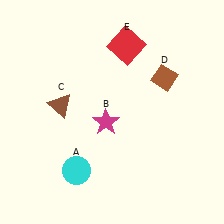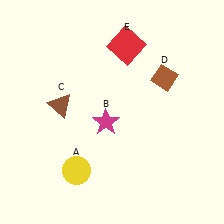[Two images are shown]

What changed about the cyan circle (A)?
In Image 1, A is cyan. In Image 2, it changed to yellow.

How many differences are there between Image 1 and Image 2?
There is 1 difference between the two images.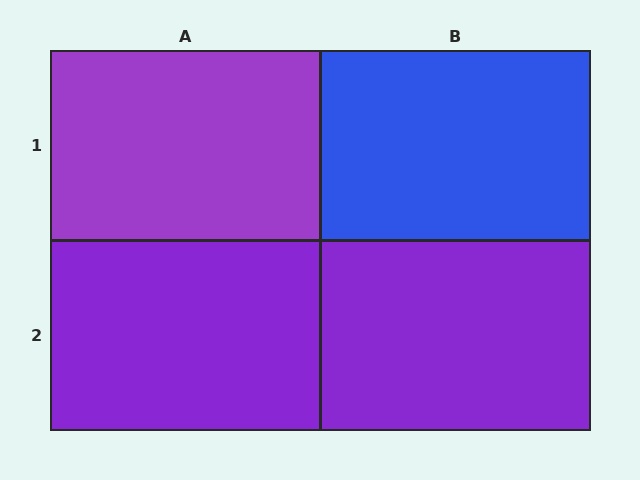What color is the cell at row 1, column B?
Blue.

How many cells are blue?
1 cell is blue.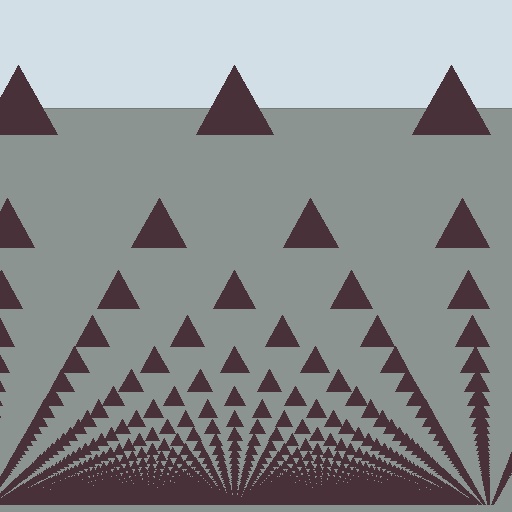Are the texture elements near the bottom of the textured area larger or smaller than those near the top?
Smaller. The gradient is inverted — elements near the bottom are smaller and denser.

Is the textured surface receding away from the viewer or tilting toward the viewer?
The surface appears to tilt toward the viewer. Texture elements get larger and sparser toward the top.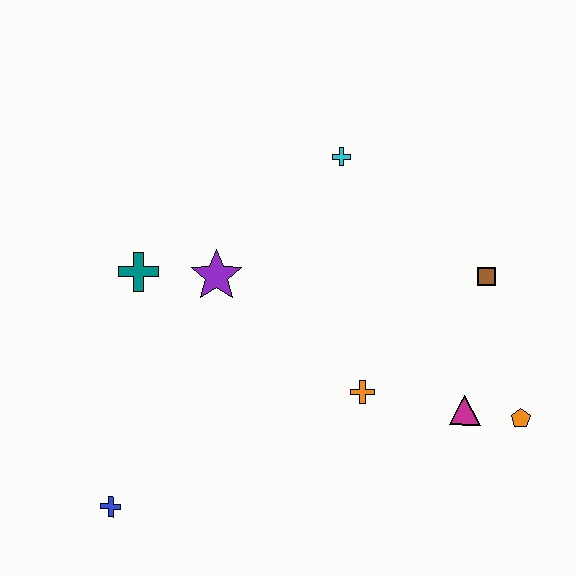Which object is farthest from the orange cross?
The blue cross is farthest from the orange cross.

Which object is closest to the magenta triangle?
The orange pentagon is closest to the magenta triangle.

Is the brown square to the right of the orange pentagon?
No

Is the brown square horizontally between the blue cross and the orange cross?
No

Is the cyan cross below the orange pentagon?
No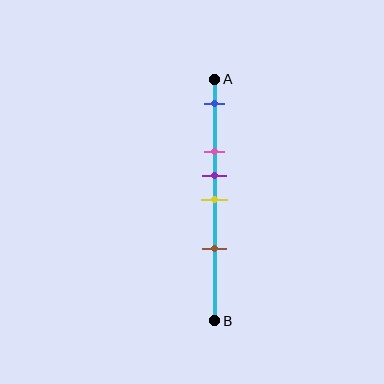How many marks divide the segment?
There are 5 marks dividing the segment.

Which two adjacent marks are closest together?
The purple and yellow marks are the closest adjacent pair.